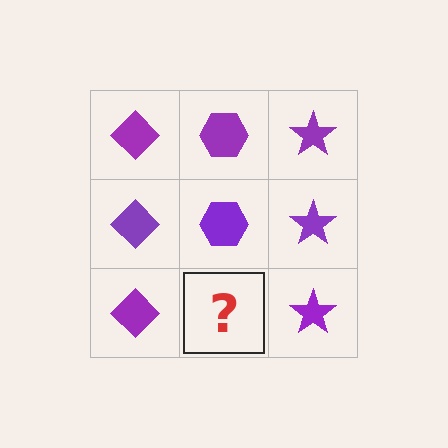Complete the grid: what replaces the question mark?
The question mark should be replaced with a purple hexagon.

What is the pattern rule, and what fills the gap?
The rule is that each column has a consistent shape. The gap should be filled with a purple hexagon.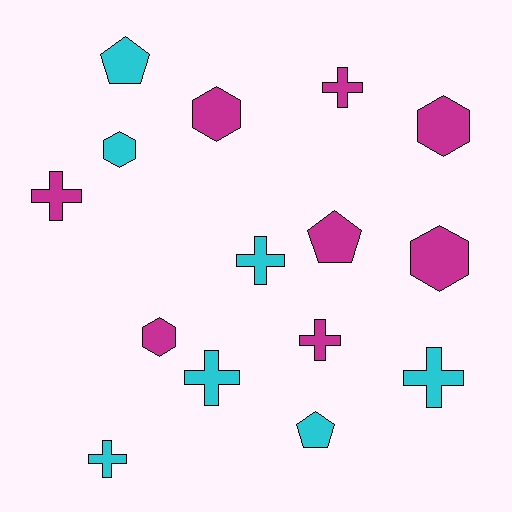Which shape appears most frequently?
Cross, with 7 objects.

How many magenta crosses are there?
There are 3 magenta crosses.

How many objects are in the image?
There are 15 objects.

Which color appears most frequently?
Magenta, with 8 objects.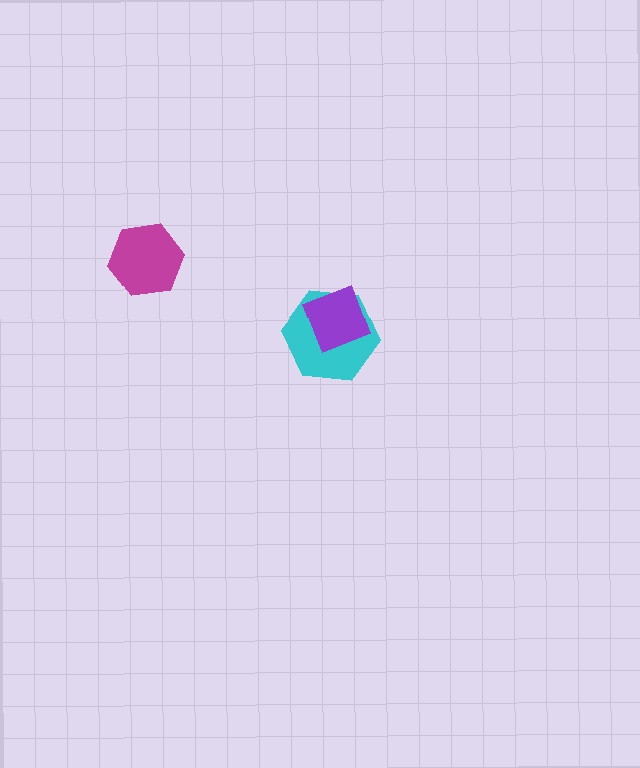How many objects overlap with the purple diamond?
1 object overlaps with the purple diamond.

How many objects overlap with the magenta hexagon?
0 objects overlap with the magenta hexagon.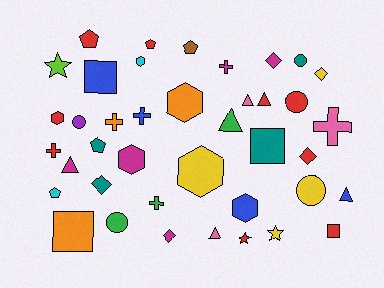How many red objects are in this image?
There are 9 red objects.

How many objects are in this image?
There are 40 objects.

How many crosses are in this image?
There are 6 crosses.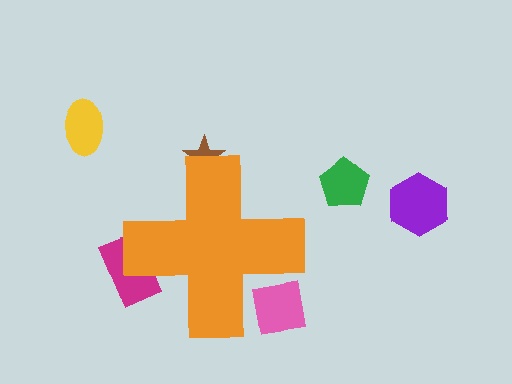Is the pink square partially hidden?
Yes, the pink square is partially hidden behind the orange cross.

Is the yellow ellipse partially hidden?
No, the yellow ellipse is fully visible.